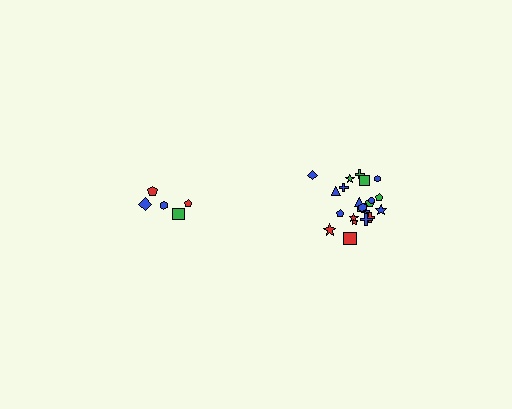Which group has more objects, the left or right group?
The right group.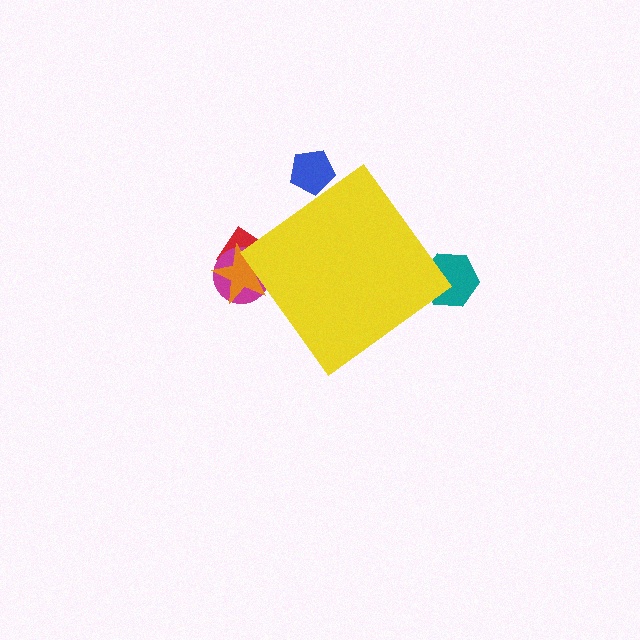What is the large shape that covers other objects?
A yellow diamond.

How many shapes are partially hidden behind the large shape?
5 shapes are partially hidden.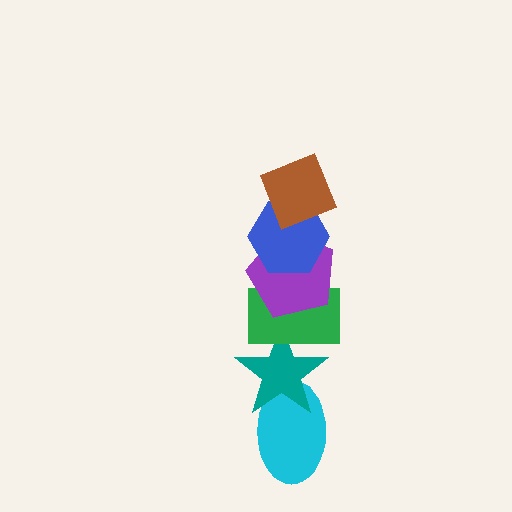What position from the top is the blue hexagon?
The blue hexagon is 2nd from the top.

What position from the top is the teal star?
The teal star is 5th from the top.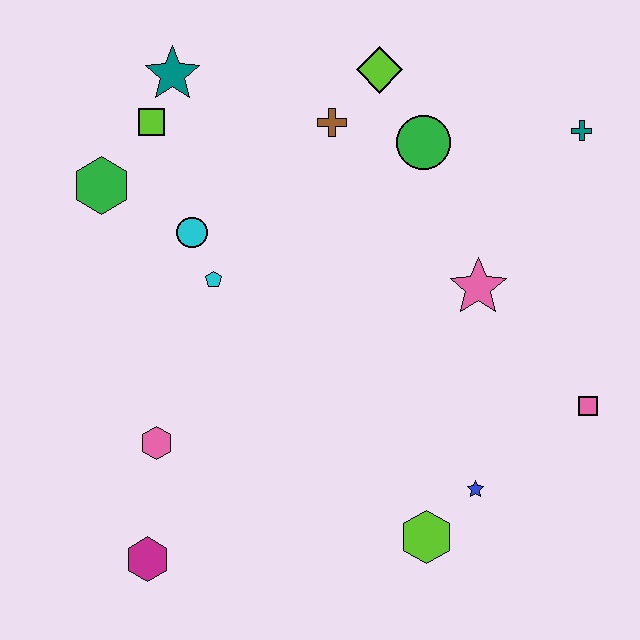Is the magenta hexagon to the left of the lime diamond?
Yes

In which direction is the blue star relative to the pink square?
The blue star is to the left of the pink square.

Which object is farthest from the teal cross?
The magenta hexagon is farthest from the teal cross.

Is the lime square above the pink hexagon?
Yes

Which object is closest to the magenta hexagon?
The pink hexagon is closest to the magenta hexagon.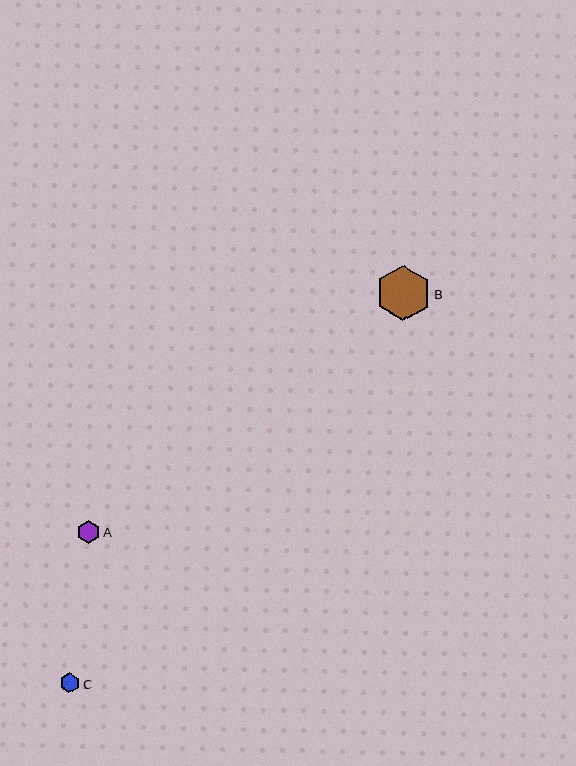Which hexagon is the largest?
Hexagon B is the largest with a size of approximately 55 pixels.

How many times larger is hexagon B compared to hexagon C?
Hexagon B is approximately 2.8 times the size of hexagon C.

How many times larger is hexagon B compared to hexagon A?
Hexagon B is approximately 2.4 times the size of hexagon A.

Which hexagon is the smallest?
Hexagon C is the smallest with a size of approximately 20 pixels.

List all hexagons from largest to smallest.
From largest to smallest: B, A, C.